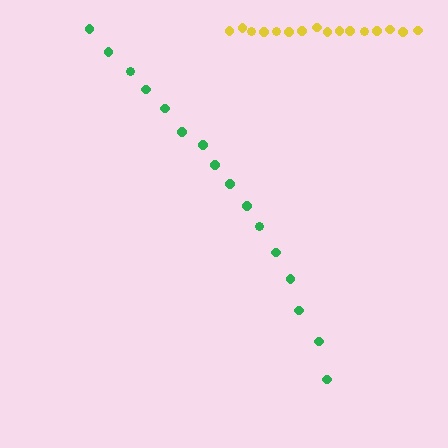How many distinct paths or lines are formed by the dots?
There are 2 distinct paths.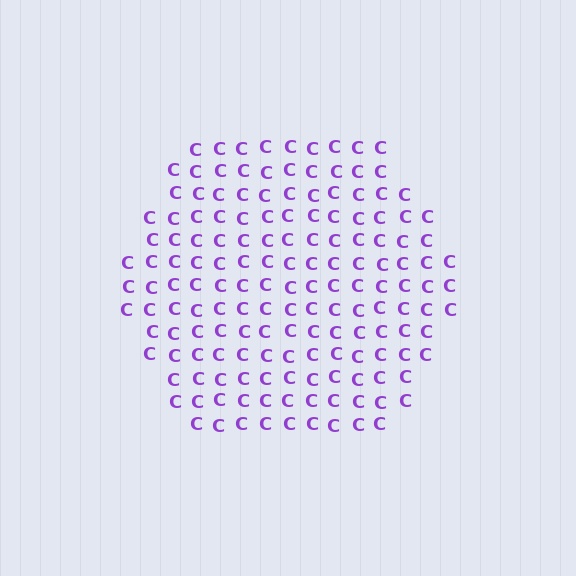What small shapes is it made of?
It is made of small letter C's.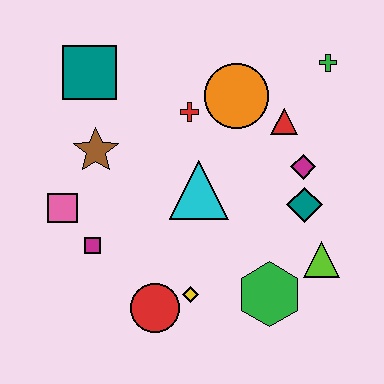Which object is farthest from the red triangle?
The pink square is farthest from the red triangle.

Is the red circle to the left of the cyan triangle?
Yes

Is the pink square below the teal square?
Yes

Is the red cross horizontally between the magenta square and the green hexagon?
Yes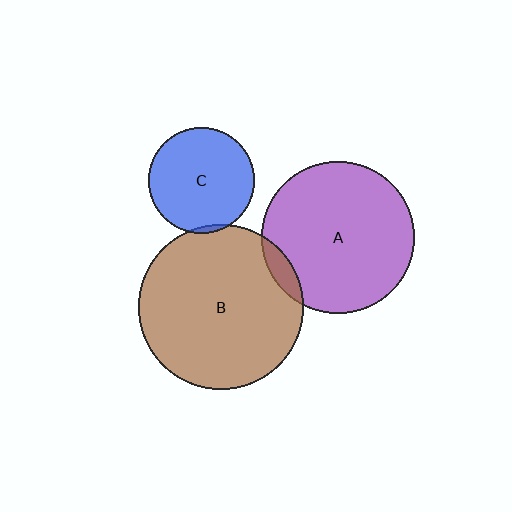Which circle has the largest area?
Circle B (brown).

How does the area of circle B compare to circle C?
Approximately 2.4 times.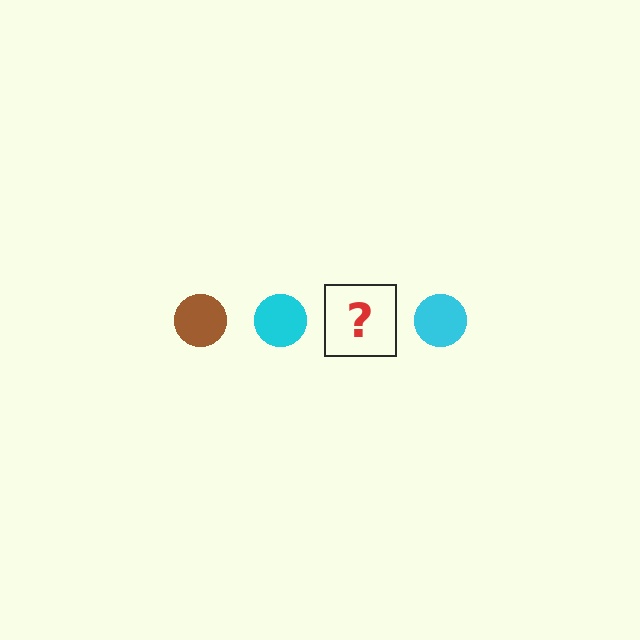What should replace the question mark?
The question mark should be replaced with a brown circle.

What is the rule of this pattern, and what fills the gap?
The rule is that the pattern cycles through brown, cyan circles. The gap should be filled with a brown circle.